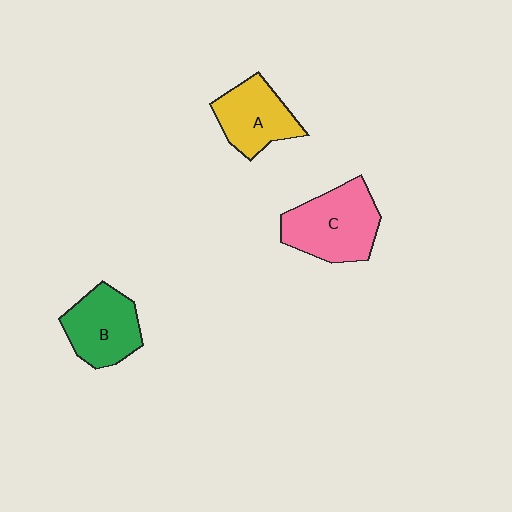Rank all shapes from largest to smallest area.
From largest to smallest: C (pink), B (green), A (yellow).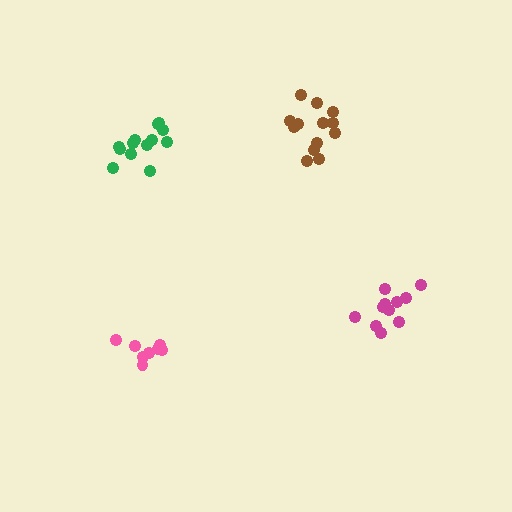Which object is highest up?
The brown cluster is topmost.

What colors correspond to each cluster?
The clusters are colored: brown, pink, green, magenta.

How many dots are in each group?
Group 1: 13 dots, Group 2: 9 dots, Group 3: 13 dots, Group 4: 11 dots (46 total).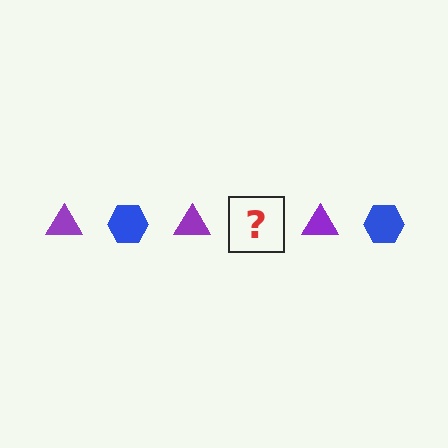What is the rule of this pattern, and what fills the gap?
The rule is that the pattern alternates between purple triangle and blue hexagon. The gap should be filled with a blue hexagon.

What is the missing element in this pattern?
The missing element is a blue hexagon.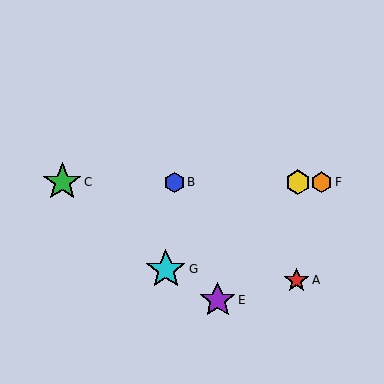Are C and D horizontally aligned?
Yes, both are at y≈182.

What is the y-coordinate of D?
Object D is at y≈182.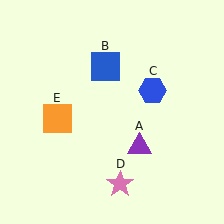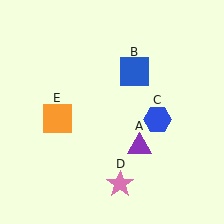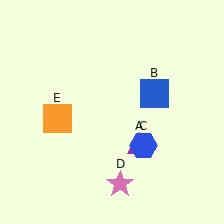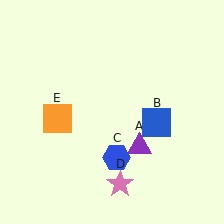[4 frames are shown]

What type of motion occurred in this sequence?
The blue square (object B), blue hexagon (object C) rotated clockwise around the center of the scene.